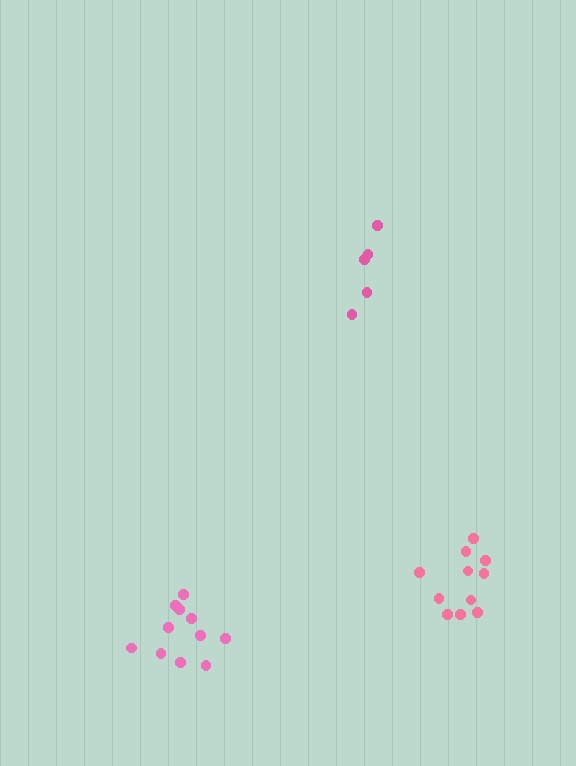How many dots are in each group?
Group 1: 5 dots, Group 2: 11 dots, Group 3: 11 dots (27 total).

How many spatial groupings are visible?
There are 3 spatial groupings.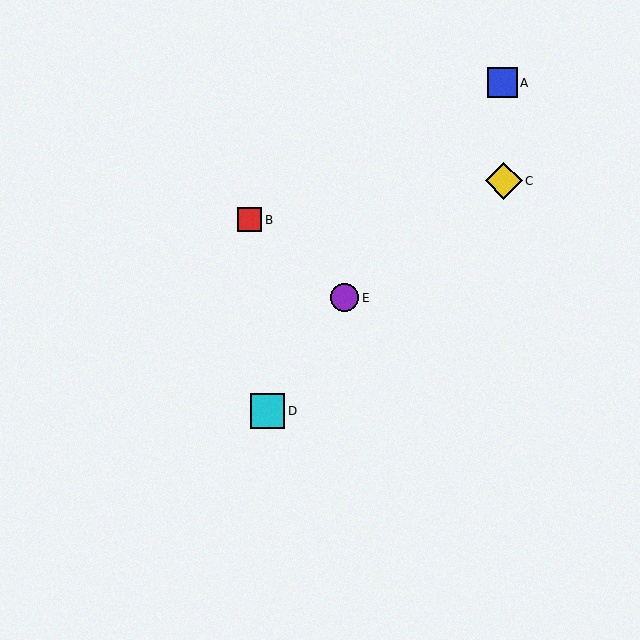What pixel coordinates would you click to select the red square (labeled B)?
Click at (250, 220) to select the red square B.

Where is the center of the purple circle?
The center of the purple circle is at (345, 298).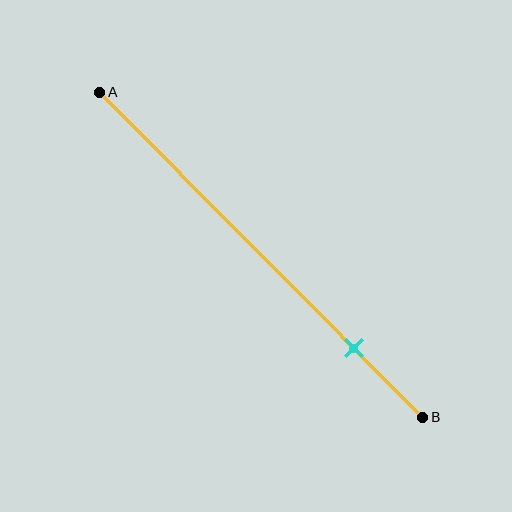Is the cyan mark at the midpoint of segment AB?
No, the mark is at about 80% from A, not at the 50% midpoint.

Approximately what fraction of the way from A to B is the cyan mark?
The cyan mark is approximately 80% of the way from A to B.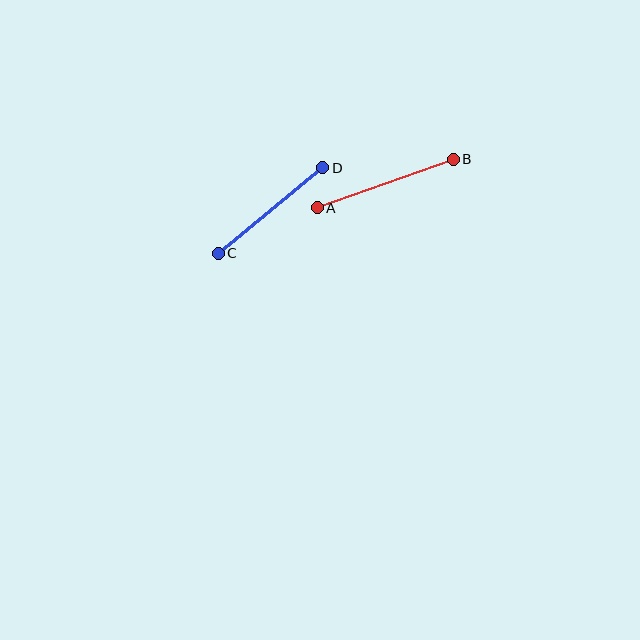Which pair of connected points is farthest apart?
Points A and B are farthest apart.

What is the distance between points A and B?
The distance is approximately 144 pixels.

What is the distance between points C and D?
The distance is approximately 135 pixels.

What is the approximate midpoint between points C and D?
The midpoint is at approximately (271, 211) pixels.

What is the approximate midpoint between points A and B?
The midpoint is at approximately (385, 184) pixels.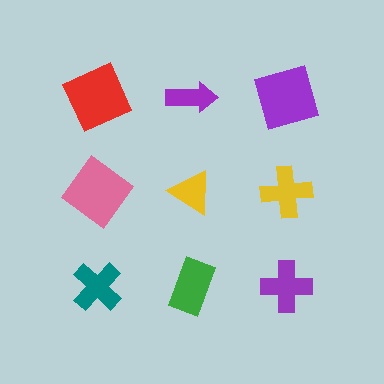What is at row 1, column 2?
A purple arrow.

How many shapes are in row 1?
3 shapes.